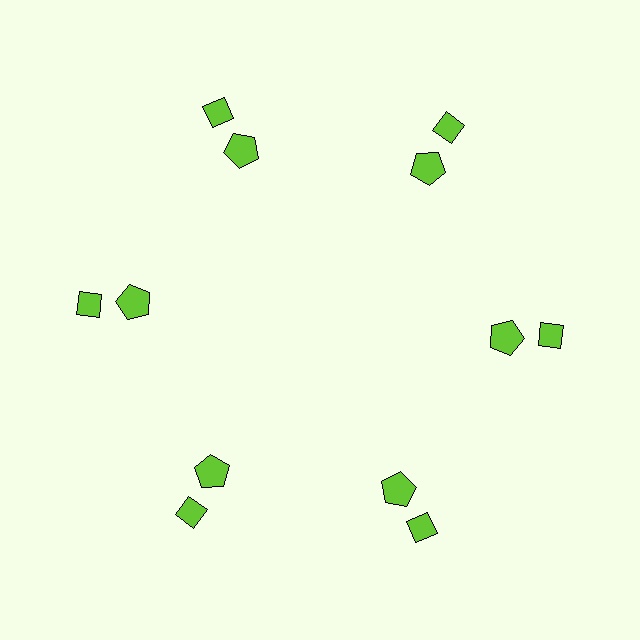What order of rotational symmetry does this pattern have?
This pattern has 6-fold rotational symmetry.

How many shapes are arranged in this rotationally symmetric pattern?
There are 12 shapes, arranged in 6 groups of 2.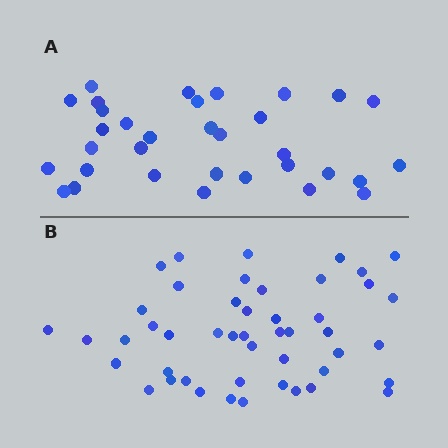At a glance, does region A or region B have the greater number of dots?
Region B (the bottom region) has more dots.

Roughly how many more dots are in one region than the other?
Region B has approximately 15 more dots than region A.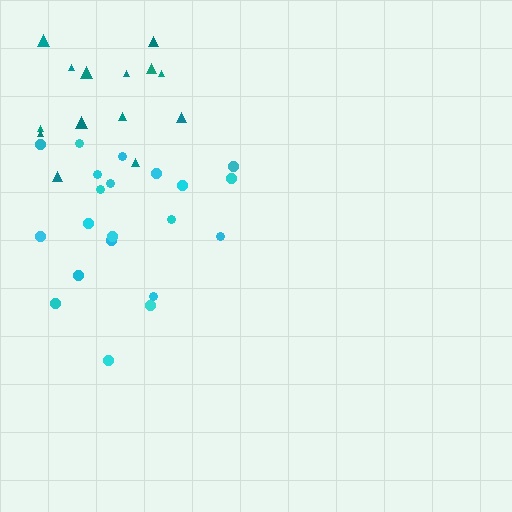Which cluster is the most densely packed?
Teal.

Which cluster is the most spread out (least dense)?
Cyan.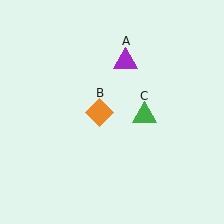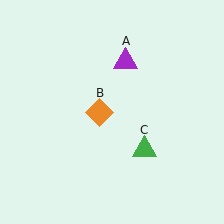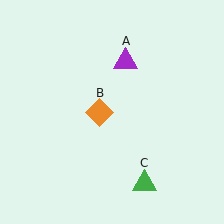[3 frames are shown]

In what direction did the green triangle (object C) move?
The green triangle (object C) moved down.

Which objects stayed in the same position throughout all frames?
Purple triangle (object A) and orange diamond (object B) remained stationary.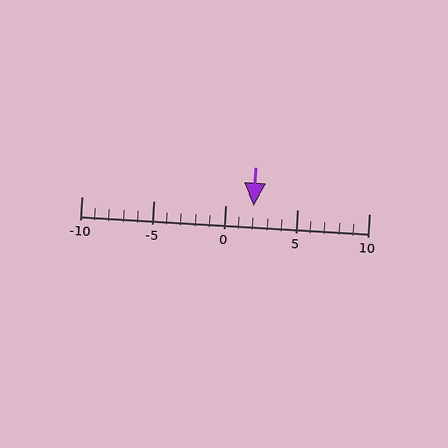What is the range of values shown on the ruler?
The ruler shows values from -10 to 10.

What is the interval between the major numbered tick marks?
The major tick marks are spaced 5 units apart.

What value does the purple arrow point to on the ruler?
The purple arrow points to approximately 2.